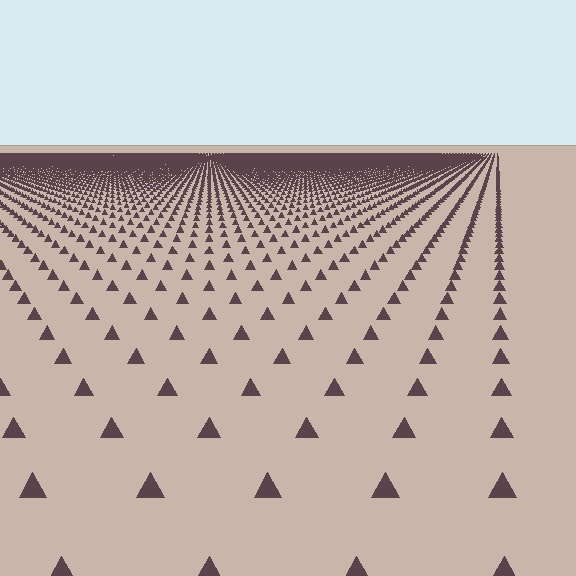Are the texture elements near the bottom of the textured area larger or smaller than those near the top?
Larger. Near the bottom, elements are closer to the viewer and appear at a bigger on-screen size.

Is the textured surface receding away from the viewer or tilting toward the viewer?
The surface is receding away from the viewer. Texture elements get smaller and denser toward the top.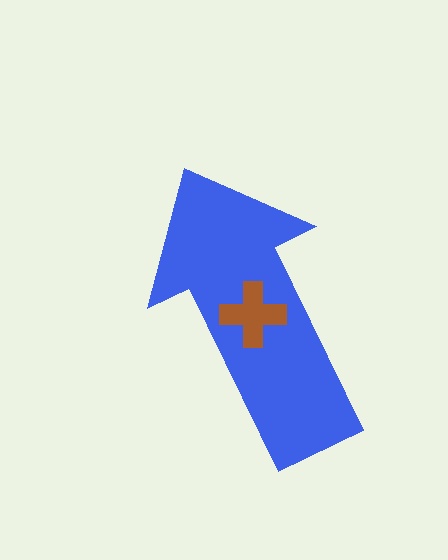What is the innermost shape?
The brown cross.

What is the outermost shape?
The blue arrow.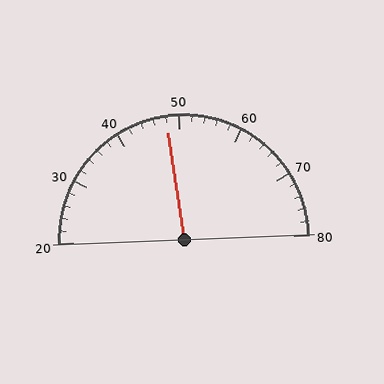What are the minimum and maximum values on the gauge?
The gauge ranges from 20 to 80.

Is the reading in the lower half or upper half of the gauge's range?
The reading is in the lower half of the range (20 to 80).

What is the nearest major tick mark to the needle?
The nearest major tick mark is 50.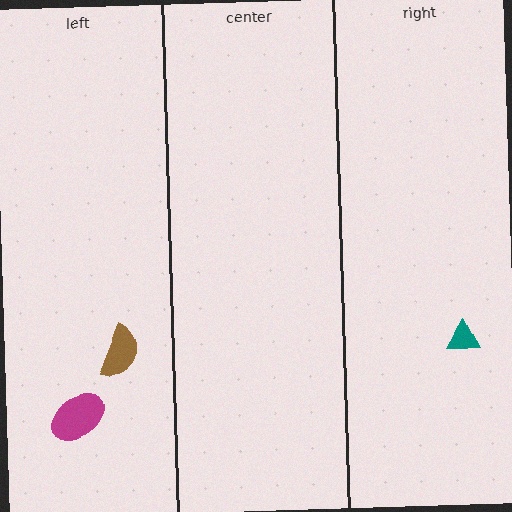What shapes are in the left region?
The brown semicircle, the magenta ellipse.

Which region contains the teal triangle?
The right region.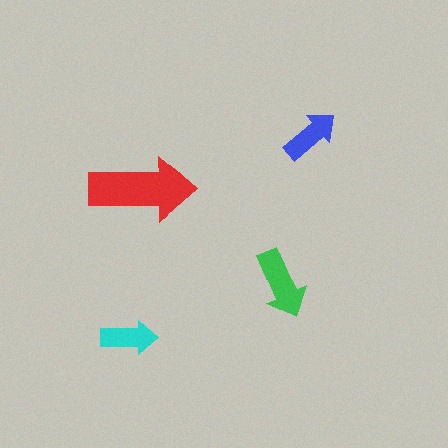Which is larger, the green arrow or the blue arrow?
The green one.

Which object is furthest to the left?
The cyan arrow is leftmost.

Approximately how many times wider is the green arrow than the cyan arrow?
About 1.5 times wider.